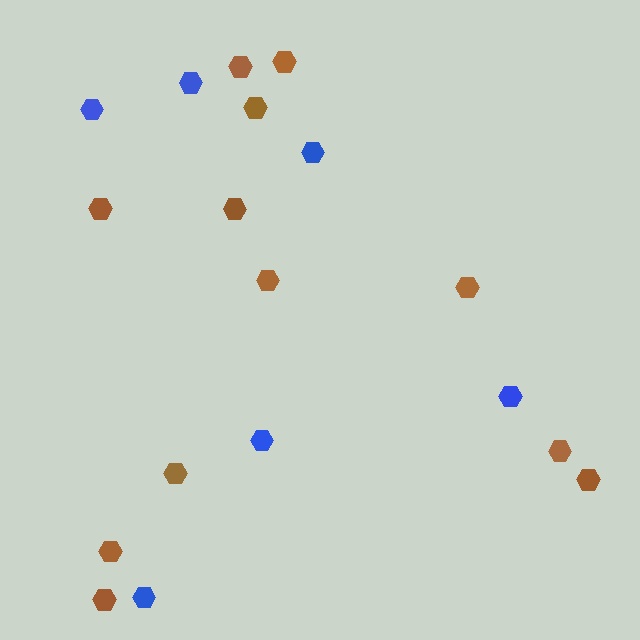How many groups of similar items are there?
There are 2 groups: one group of blue hexagons (6) and one group of brown hexagons (12).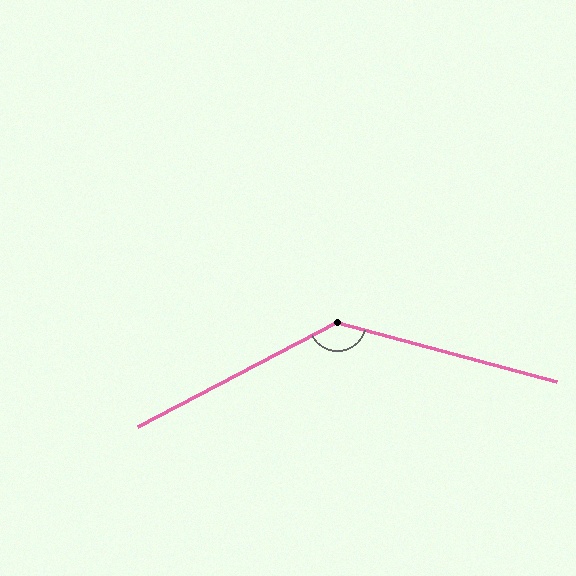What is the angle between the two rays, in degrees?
Approximately 137 degrees.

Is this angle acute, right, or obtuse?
It is obtuse.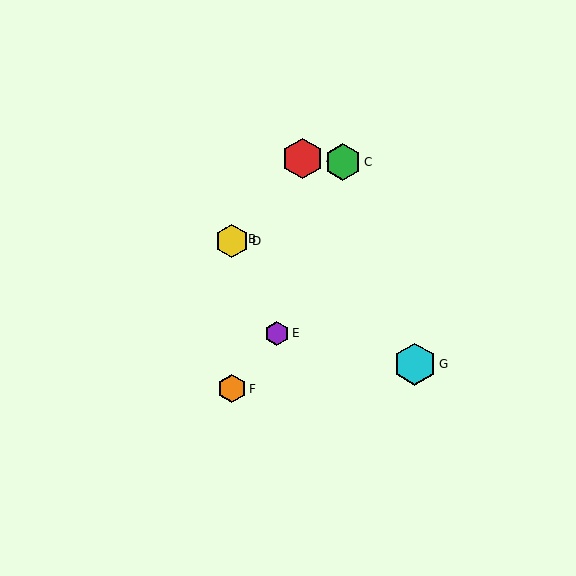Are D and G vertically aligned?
No, D is at x≈232 and G is at x≈415.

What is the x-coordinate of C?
Object C is at x≈343.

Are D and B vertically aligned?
Yes, both are at x≈232.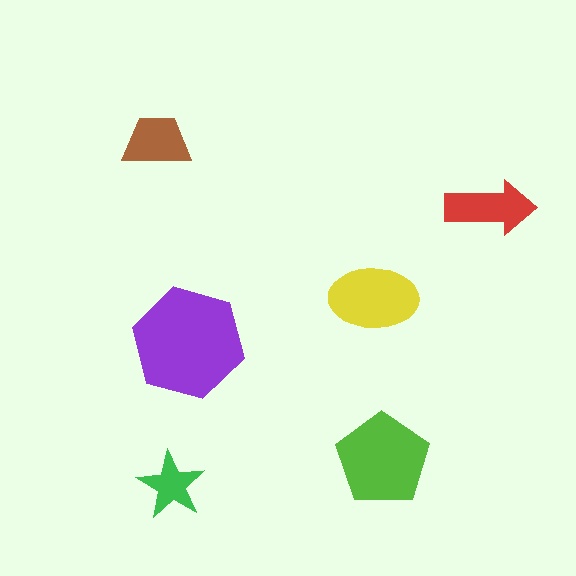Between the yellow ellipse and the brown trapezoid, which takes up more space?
The yellow ellipse.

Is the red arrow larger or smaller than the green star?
Larger.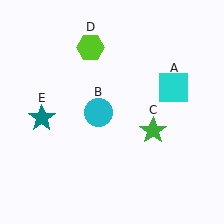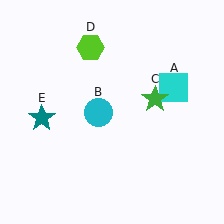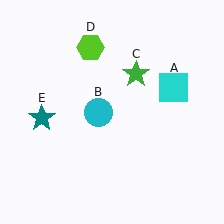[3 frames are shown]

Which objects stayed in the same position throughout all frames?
Cyan square (object A) and cyan circle (object B) and lime hexagon (object D) and teal star (object E) remained stationary.